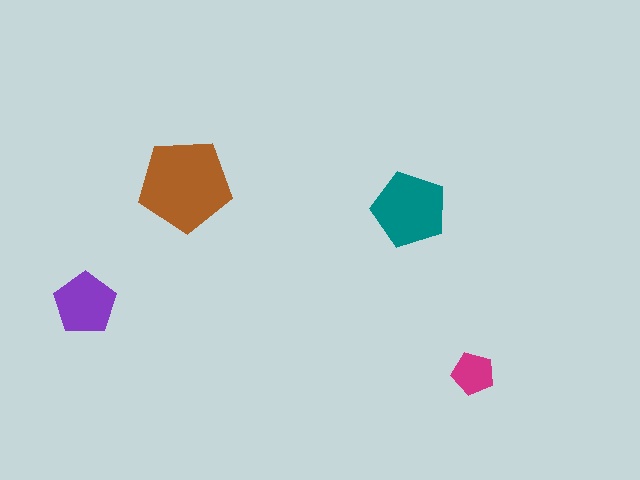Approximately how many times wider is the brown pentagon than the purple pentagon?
About 1.5 times wider.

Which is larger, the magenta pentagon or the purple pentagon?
The purple one.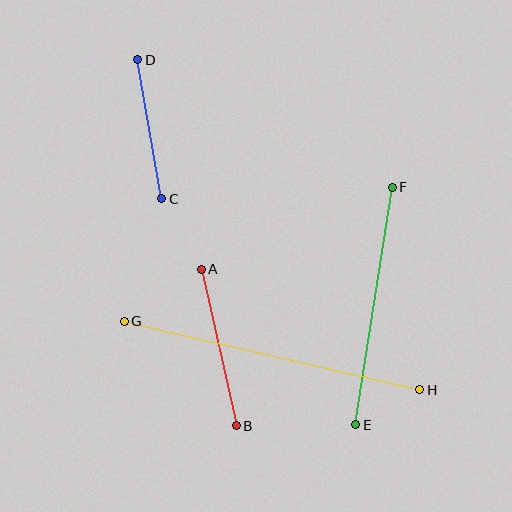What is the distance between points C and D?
The distance is approximately 141 pixels.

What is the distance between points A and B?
The distance is approximately 160 pixels.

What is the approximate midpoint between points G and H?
The midpoint is at approximately (272, 355) pixels.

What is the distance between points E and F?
The distance is approximately 240 pixels.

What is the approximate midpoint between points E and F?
The midpoint is at approximately (374, 306) pixels.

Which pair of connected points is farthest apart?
Points G and H are farthest apart.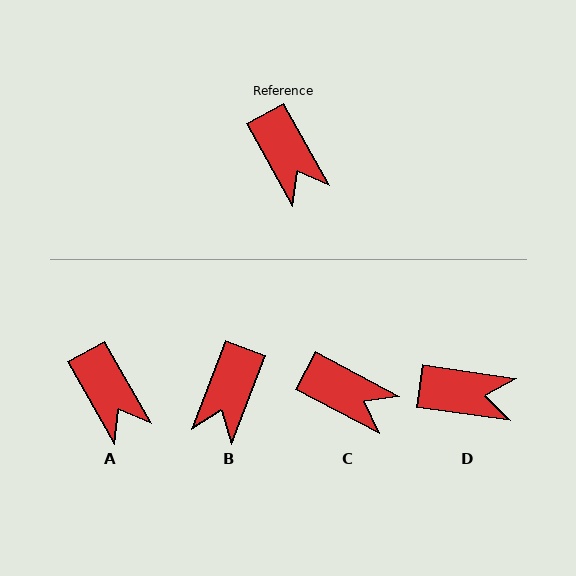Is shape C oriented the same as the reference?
No, it is off by about 32 degrees.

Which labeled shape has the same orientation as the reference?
A.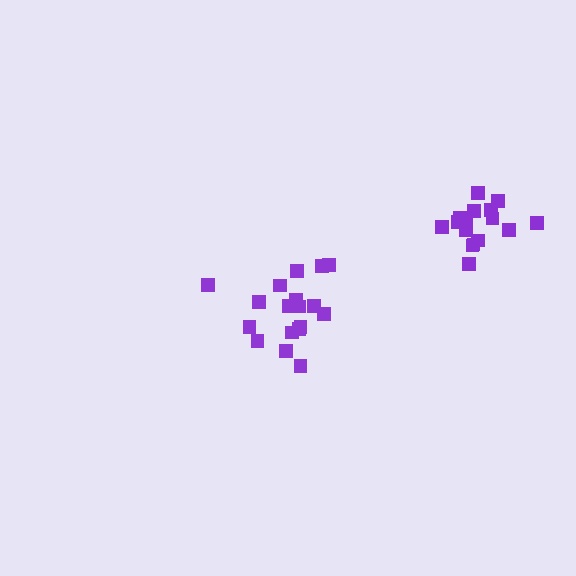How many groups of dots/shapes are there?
There are 2 groups.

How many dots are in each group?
Group 1: 16 dots, Group 2: 18 dots (34 total).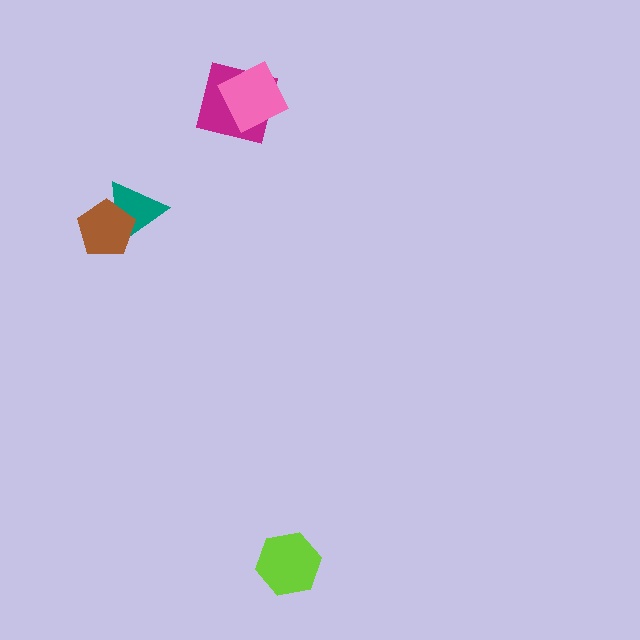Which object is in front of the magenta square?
The pink diamond is in front of the magenta square.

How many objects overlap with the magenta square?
1 object overlaps with the magenta square.